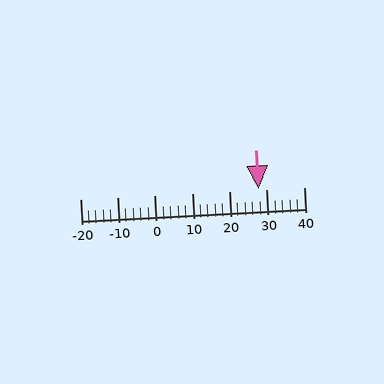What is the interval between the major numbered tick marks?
The major tick marks are spaced 10 units apart.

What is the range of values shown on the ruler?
The ruler shows values from -20 to 40.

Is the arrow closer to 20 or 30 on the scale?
The arrow is closer to 30.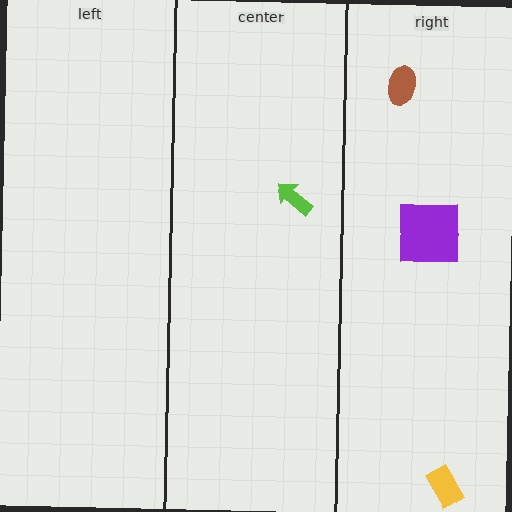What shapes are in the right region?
The brown ellipse, the yellow rectangle, the purple square.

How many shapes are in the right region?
3.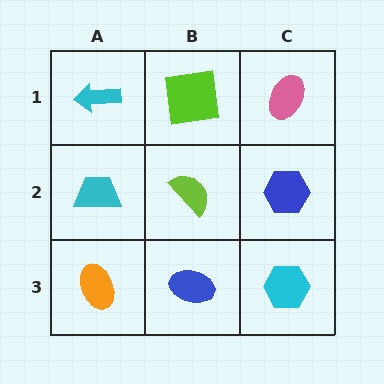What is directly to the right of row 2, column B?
A blue hexagon.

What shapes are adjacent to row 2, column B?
A lime square (row 1, column B), a blue ellipse (row 3, column B), a cyan trapezoid (row 2, column A), a blue hexagon (row 2, column C).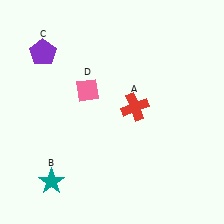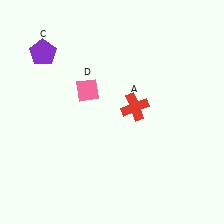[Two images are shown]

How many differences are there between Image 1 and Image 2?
There is 1 difference between the two images.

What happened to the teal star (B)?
The teal star (B) was removed in Image 2. It was in the bottom-left area of Image 1.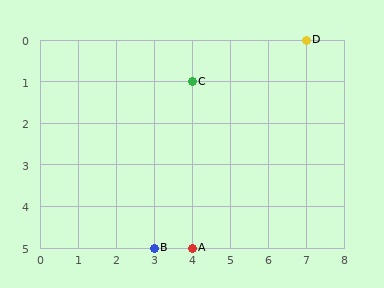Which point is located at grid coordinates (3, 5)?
Point B is at (3, 5).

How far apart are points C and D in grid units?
Points C and D are 3 columns and 1 row apart (about 3.2 grid units diagonally).